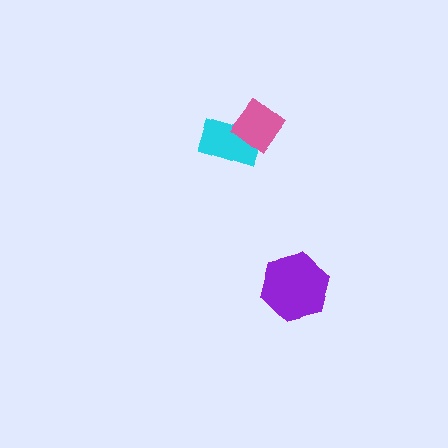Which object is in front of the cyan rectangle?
The pink diamond is in front of the cyan rectangle.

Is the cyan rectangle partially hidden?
Yes, it is partially covered by another shape.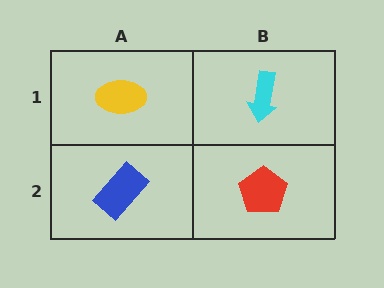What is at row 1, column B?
A cyan arrow.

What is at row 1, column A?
A yellow ellipse.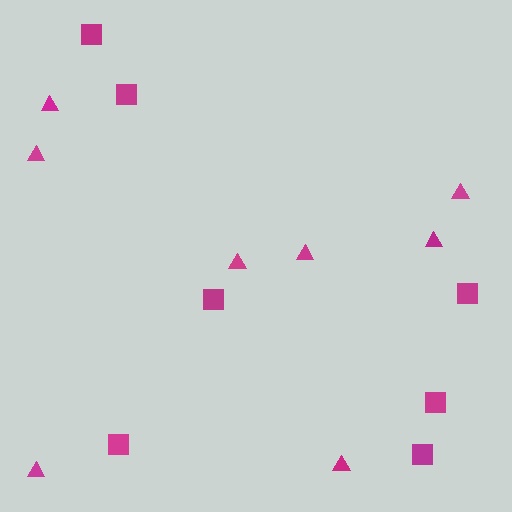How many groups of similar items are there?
There are 2 groups: one group of triangles (8) and one group of squares (7).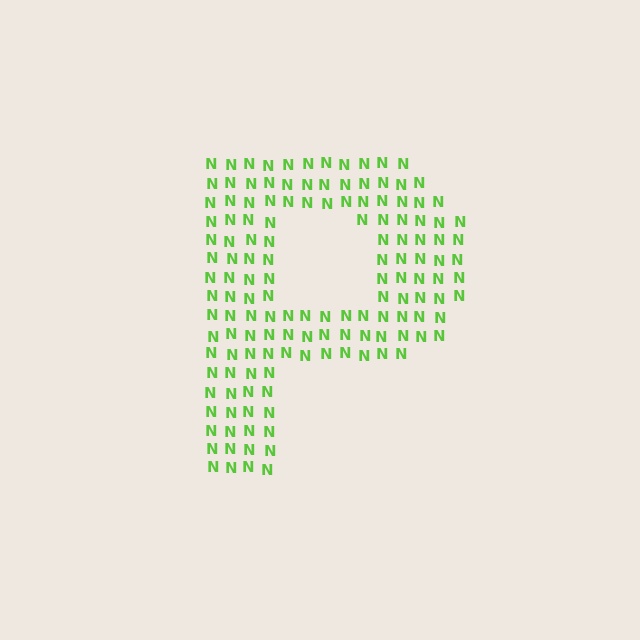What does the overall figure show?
The overall figure shows the letter P.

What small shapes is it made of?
It is made of small letter N's.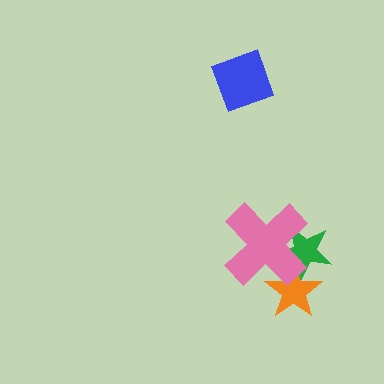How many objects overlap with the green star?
2 objects overlap with the green star.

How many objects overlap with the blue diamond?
0 objects overlap with the blue diamond.